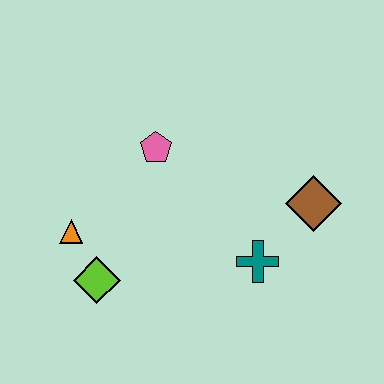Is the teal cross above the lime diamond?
Yes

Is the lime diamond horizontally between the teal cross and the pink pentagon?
No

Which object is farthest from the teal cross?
The orange triangle is farthest from the teal cross.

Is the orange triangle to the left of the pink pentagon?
Yes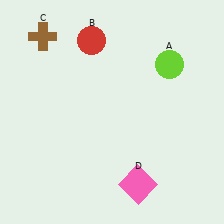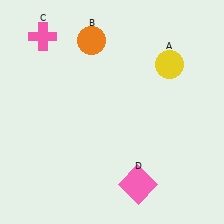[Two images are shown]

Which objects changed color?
A changed from lime to yellow. B changed from red to orange. C changed from brown to pink.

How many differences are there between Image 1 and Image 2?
There are 3 differences between the two images.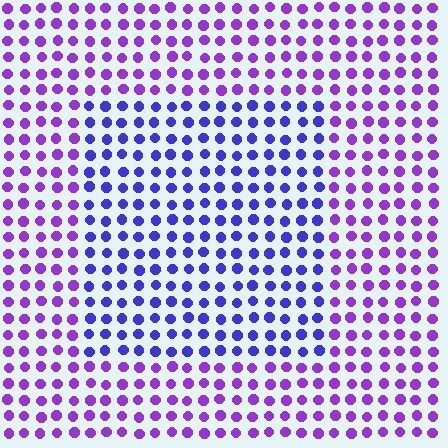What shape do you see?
I see a rectangle.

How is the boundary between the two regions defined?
The boundary is defined purely by a slight shift in hue (about 33 degrees). Spacing, size, and orientation are identical on both sides.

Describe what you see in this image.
The image is filled with small purple elements in a uniform arrangement. A rectangle-shaped region is visible where the elements are tinted to a slightly different hue, forming a subtle color boundary.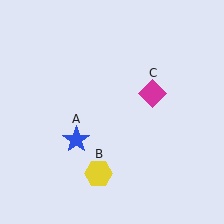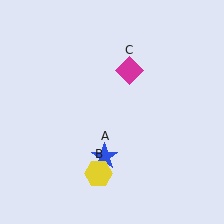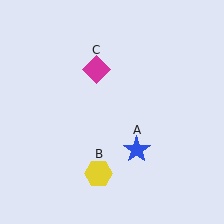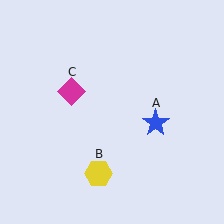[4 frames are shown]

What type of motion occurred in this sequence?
The blue star (object A), magenta diamond (object C) rotated counterclockwise around the center of the scene.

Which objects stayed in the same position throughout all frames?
Yellow hexagon (object B) remained stationary.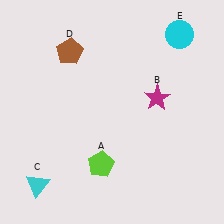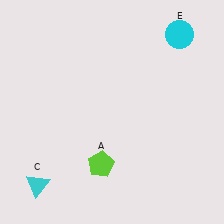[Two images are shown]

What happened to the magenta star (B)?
The magenta star (B) was removed in Image 2. It was in the top-right area of Image 1.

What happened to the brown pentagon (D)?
The brown pentagon (D) was removed in Image 2. It was in the top-left area of Image 1.